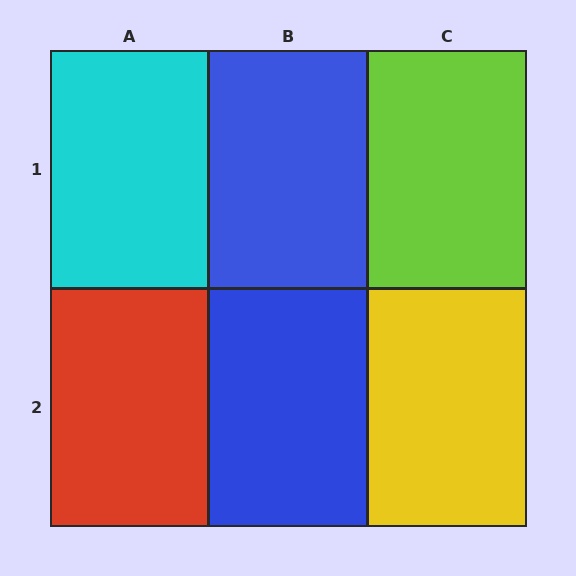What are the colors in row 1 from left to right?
Cyan, blue, lime.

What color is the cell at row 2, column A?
Red.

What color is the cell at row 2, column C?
Yellow.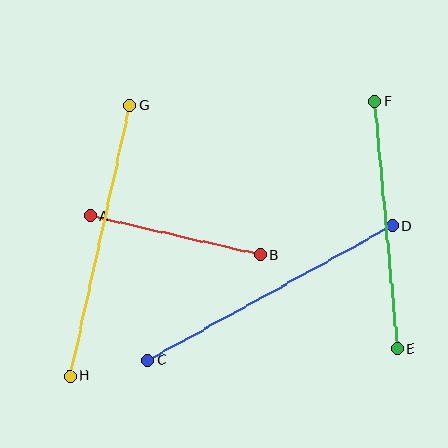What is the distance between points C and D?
The distance is approximately 279 pixels.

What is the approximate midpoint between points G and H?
The midpoint is at approximately (100, 241) pixels.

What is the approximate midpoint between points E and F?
The midpoint is at approximately (386, 225) pixels.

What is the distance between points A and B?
The distance is approximately 174 pixels.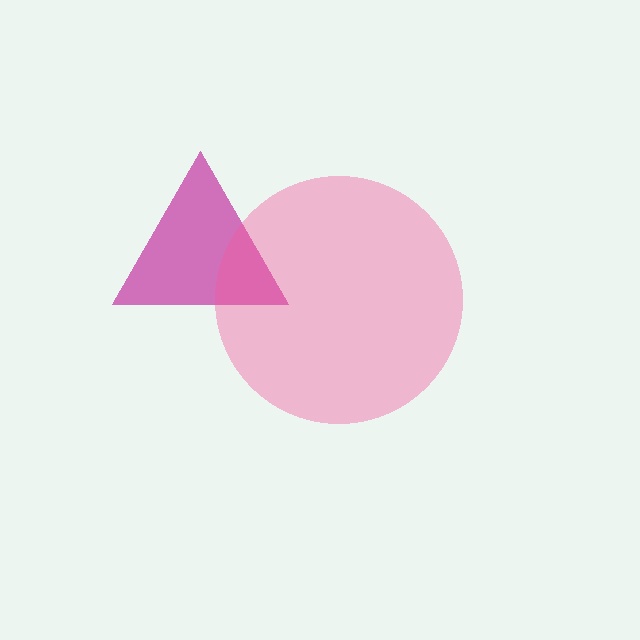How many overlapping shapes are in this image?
There are 2 overlapping shapes in the image.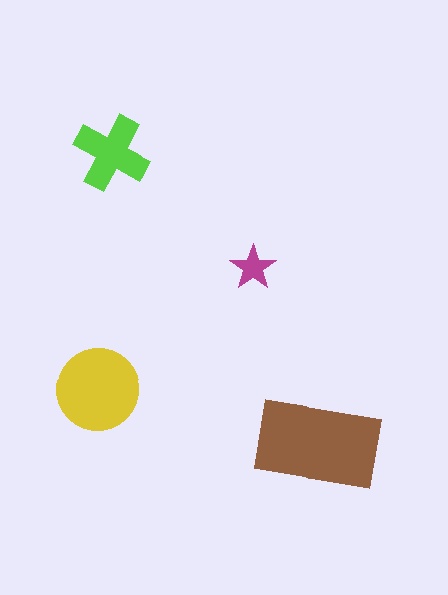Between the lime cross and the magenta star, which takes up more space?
The lime cross.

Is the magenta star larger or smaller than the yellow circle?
Smaller.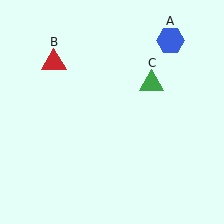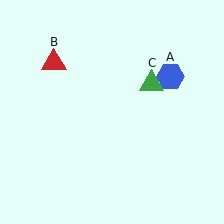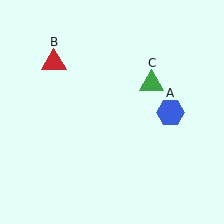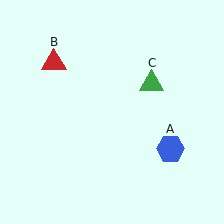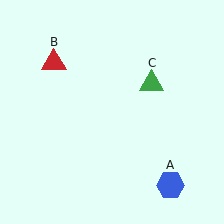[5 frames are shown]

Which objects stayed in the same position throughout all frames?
Red triangle (object B) and green triangle (object C) remained stationary.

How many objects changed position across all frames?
1 object changed position: blue hexagon (object A).